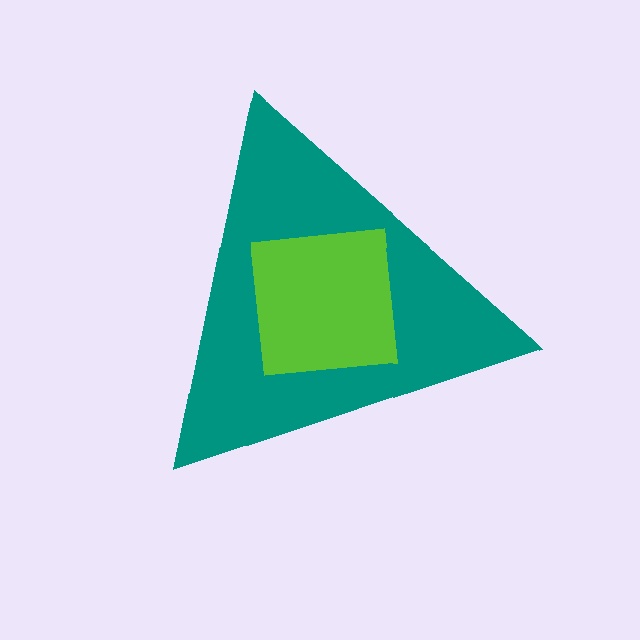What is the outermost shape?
The teal triangle.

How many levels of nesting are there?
2.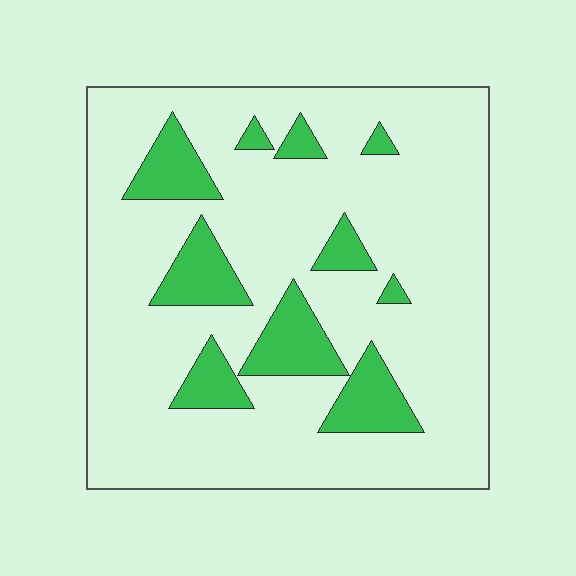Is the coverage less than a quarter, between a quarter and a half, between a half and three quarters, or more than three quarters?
Less than a quarter.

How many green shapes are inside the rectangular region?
10.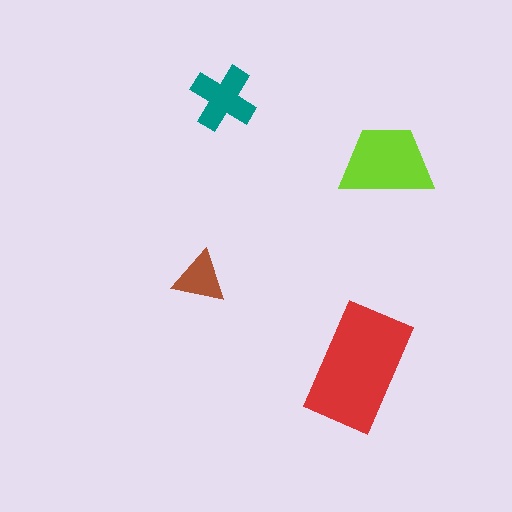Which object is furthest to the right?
The lime trapezoid is rightmost.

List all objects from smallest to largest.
The brown triangle, the teal cross, the lime trapezoid, the red rectangle.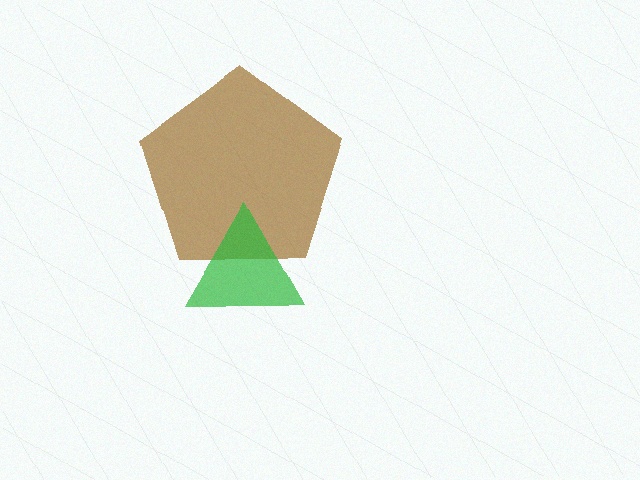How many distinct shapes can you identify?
There are 2 distinct shapes: a brown pentagon, a green triangle.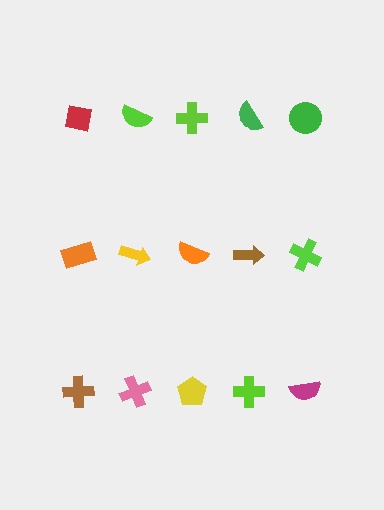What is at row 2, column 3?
An orange semicircle.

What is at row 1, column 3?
A lime cross.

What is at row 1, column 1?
A red square.